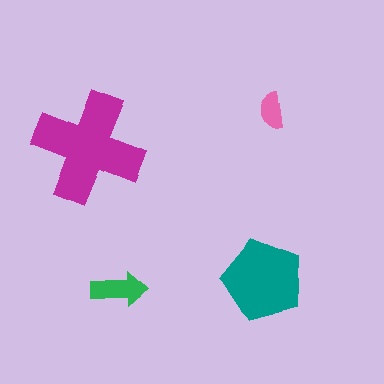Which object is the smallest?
The pink semicircle.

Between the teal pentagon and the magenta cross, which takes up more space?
The magenta cross.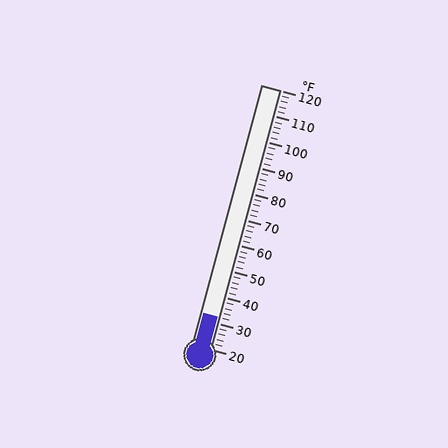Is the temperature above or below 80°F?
The temperature is below 80°F.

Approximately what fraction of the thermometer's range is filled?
The thermometer is filled to approximately 10% of its range.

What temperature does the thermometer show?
The thermometer shows approximately 32°F.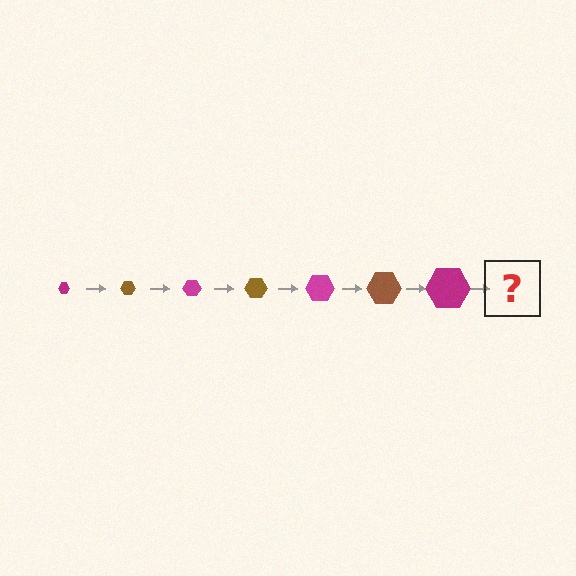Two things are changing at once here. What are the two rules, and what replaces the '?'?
The two rules are that the hexagon grows larger each step and the color cycles through magenta and brown. The '?' should be a brown hexagon, larger than the previous one.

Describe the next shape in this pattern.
It should be a brown hexagon, larger than the previous one.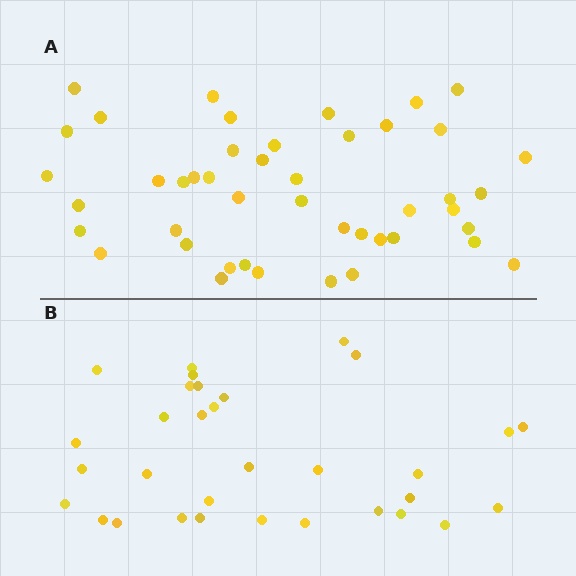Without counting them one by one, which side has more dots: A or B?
Region A (the top region) has more dots.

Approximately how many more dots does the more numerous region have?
Region A has approximately 15 more dots than region B.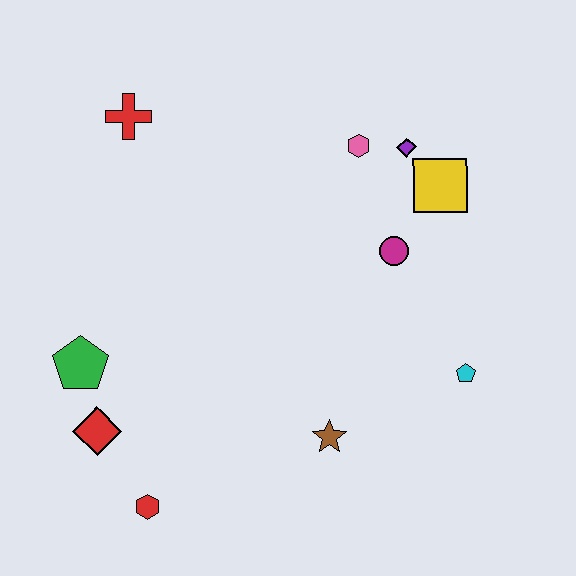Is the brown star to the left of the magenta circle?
Yes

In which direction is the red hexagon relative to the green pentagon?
The red hexagon is below the green pentagon.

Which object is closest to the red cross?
The pink hexagon is closest to the red cross.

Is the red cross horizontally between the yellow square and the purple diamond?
No